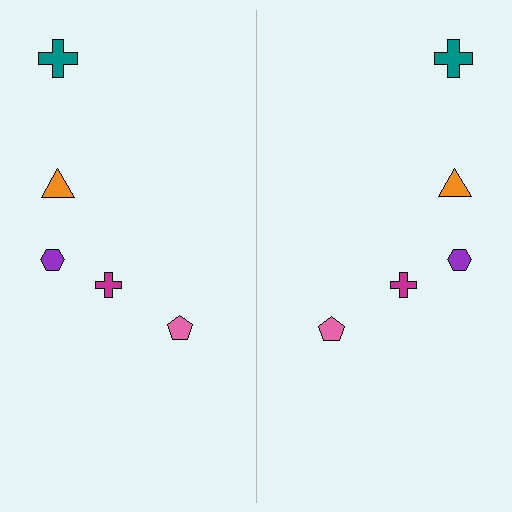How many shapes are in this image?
There are 10 shapes in this image.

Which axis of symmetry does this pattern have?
The pattern has a vertical axis of symmetry running through the center of the image.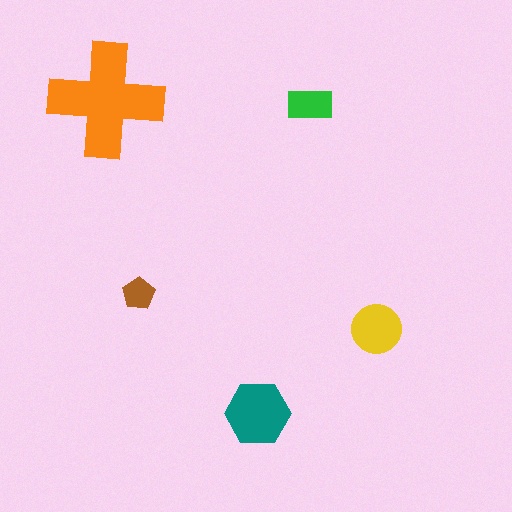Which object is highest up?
The orange cross is topmost.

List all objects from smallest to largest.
The brown pentagon, the green rectangle, the yellow circle, the teal hexagon, the orange cross.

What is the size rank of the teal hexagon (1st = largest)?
2nd.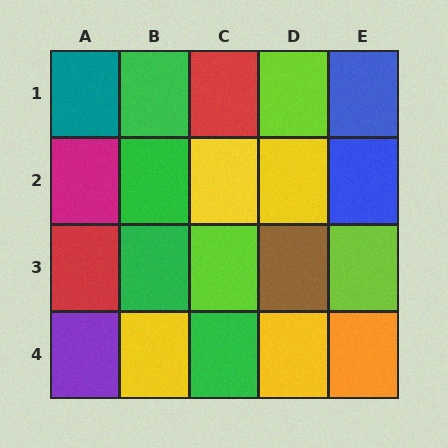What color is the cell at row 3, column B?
Green.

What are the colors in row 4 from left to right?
Purple, yellow, green, yellow, orange.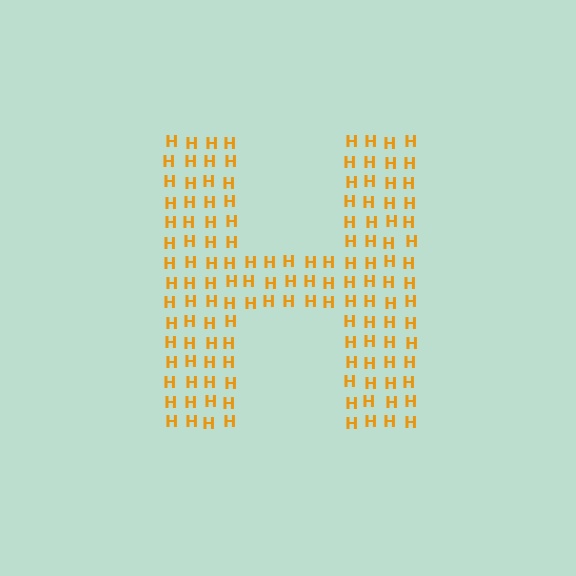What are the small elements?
The small elements are letter H's.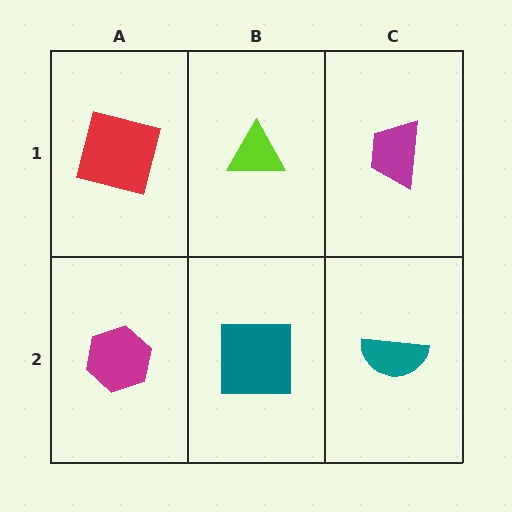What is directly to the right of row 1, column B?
A magenta trapezoid.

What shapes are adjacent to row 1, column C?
A teal semicircle (row 2, column C), a lime triangle (row 1, column B).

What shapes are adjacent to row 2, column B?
A lime triangle (row 1, column B), a magenta hexagon (row 2, column A), a teal semicircle (row 2, column C).